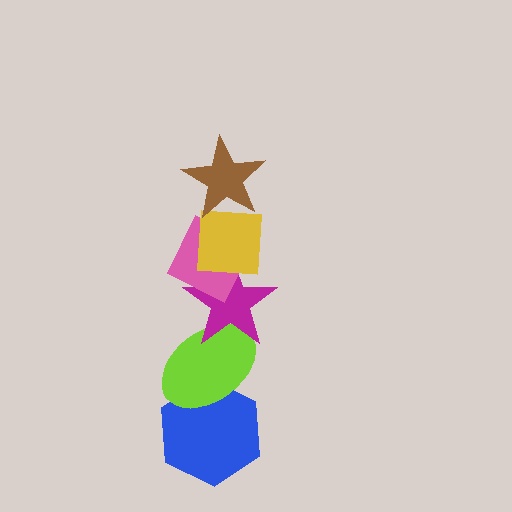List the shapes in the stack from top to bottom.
From top to bottom: the brown star, the yellow square, the pink diamond, the magenta star, the lime ellipse, the blue hexagon.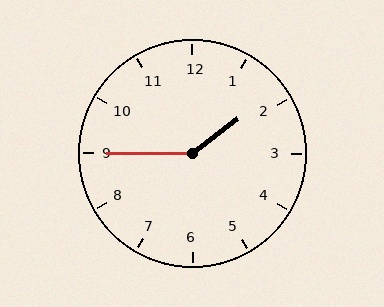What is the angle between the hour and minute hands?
Approximately 142 degrees.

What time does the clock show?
1:45.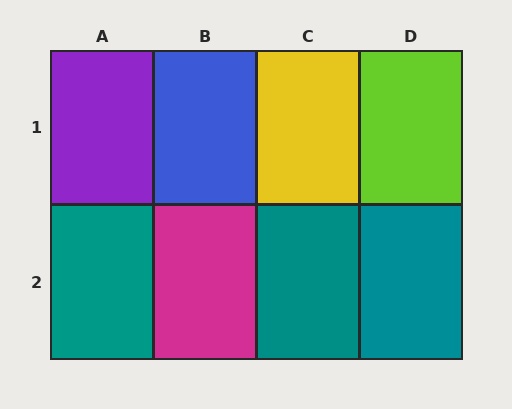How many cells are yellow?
1 cell is yellow.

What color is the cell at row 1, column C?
Yellow.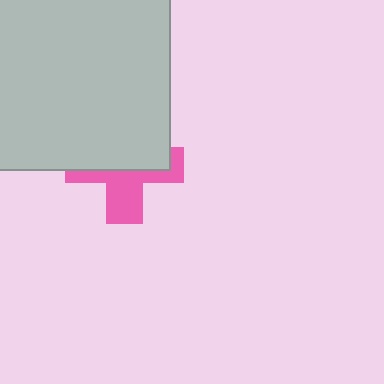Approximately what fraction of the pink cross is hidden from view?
Roughly 56% of the pink cross is hidden behind the light gray square.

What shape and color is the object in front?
The object in front is a light gray square.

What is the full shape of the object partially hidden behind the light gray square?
The partially hidden object is a pink cross.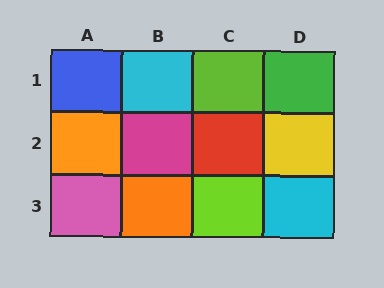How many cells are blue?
1 cell is blue.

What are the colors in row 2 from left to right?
Orange, magenta, red, yellow.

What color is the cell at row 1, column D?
Green.